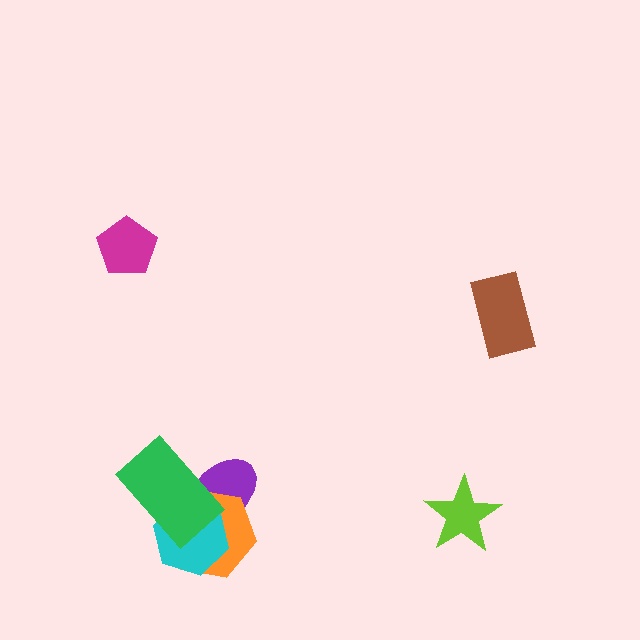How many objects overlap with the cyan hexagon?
3 objects overlap with the cyan hexagon.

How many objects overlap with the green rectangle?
3 objects overlap with the green rectangle.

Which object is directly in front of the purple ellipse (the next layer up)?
The orange hexagon is directly in front of the purple ellipse.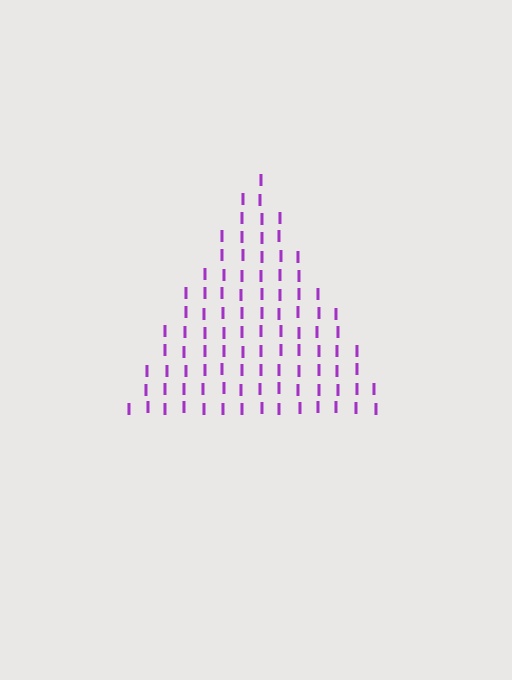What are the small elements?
The small elements are letter I's.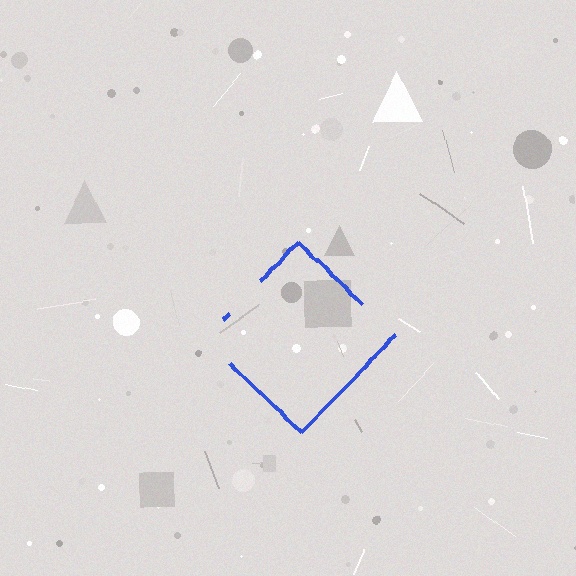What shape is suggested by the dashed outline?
The dashed outline suggests a diamond.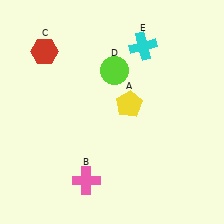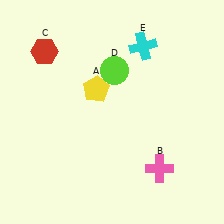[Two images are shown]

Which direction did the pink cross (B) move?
The pink cross (B) moved right.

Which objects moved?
The objects that moved are: the yellow pentagon (A), the pink cross (B).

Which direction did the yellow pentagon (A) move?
The yellow pentagon (A) moved left.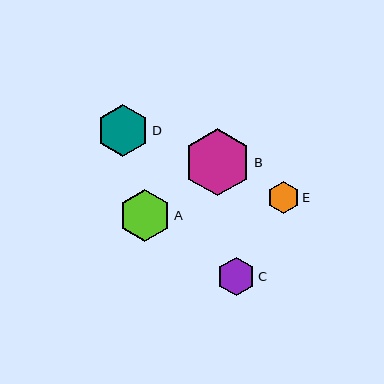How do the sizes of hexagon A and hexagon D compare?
Hexagon A and hexagon D are approximately the same size.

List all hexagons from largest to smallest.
From largest to smallest: B, A, D, C, E.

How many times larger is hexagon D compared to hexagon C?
Hexagon D is approximately 1.4 times the size of hexagon C.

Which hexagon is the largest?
Hexagon B is the largest with a size of approximately 67 pixels.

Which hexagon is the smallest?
Hexagon E is the smallest with a size of approximately 32 pixels.